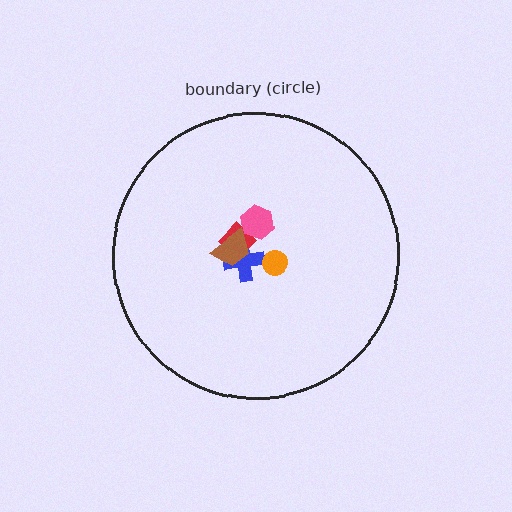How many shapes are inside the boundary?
5 inside, 0 outside.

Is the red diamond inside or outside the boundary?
Inside.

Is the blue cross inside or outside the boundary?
Inside.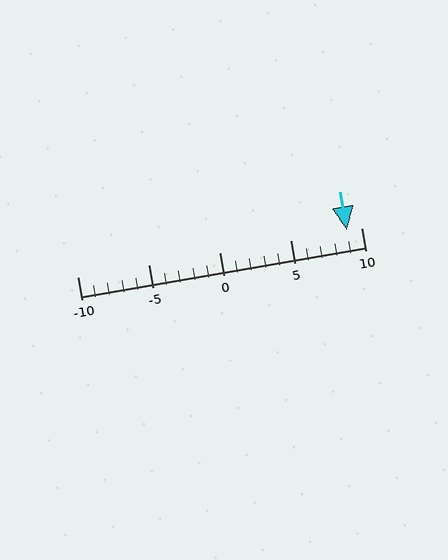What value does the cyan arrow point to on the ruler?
The cyan arrow points to approximately 9.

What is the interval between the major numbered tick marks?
The major tick marks are spaced 5 units apart.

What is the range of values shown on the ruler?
The ruler shows values from -10 to 10.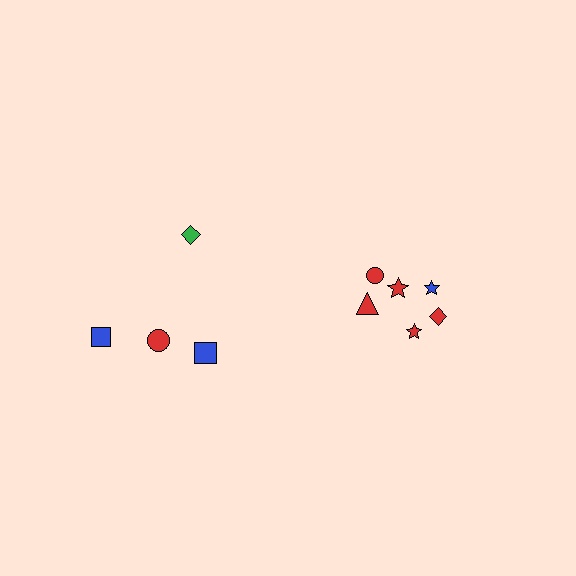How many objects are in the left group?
There are 4 objects.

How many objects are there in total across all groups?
There are 10 objects.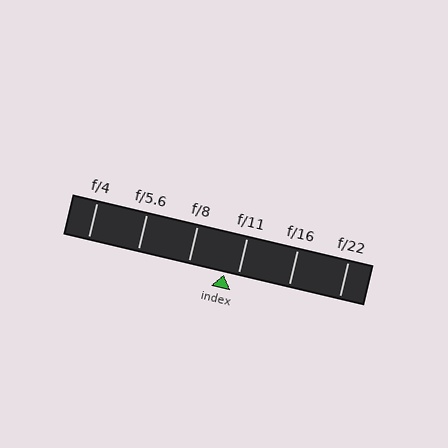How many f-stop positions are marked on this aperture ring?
There are 6 f-stop positions marked.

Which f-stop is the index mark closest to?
The index mark is closest to f/11.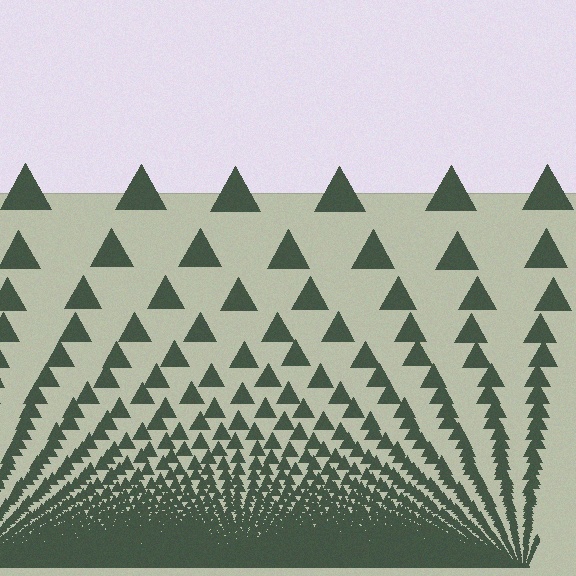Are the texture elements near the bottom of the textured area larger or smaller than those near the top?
Smaller. The gradient is inverted — elements near the bottom are smaller and denser.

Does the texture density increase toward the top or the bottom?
Density increases toward the bottom.